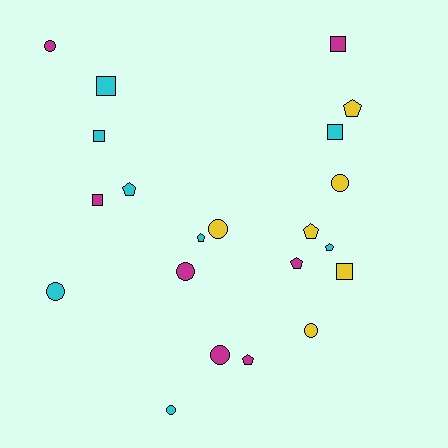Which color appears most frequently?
Cyan, with 8 objects.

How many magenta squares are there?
There are 2 magenta squares.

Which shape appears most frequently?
Circle, with 8 objects.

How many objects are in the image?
There are 21 objects.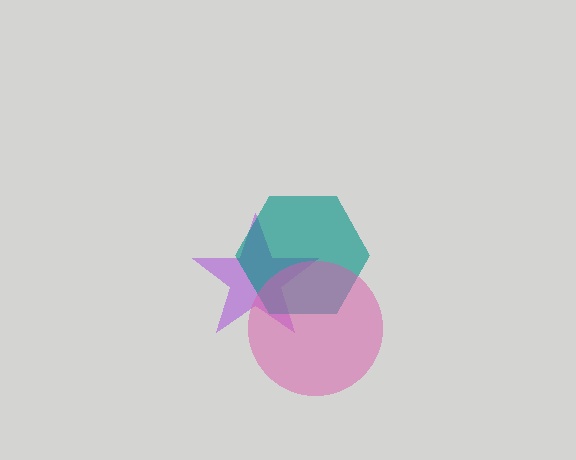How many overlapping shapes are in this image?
There are 3 overlapping shapes in the image.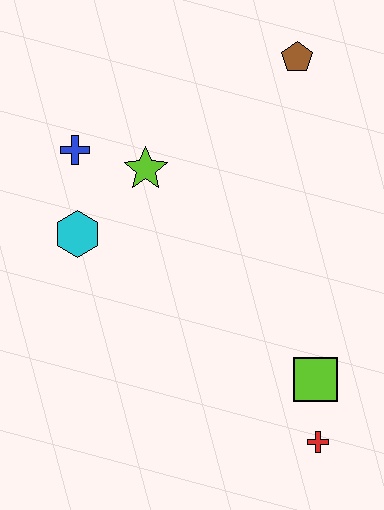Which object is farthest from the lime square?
The blue cross is farthest from the lime square.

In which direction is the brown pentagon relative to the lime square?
The brown pentagon is above the lime square.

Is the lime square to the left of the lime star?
No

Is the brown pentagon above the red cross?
Yes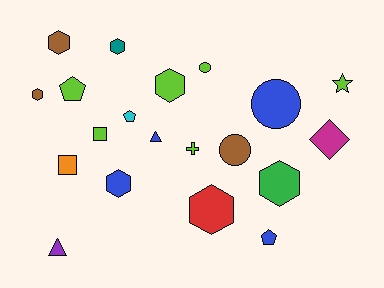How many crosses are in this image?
There is 1 cross.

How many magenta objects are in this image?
There is 1 magenta object.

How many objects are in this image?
There are 20 objects.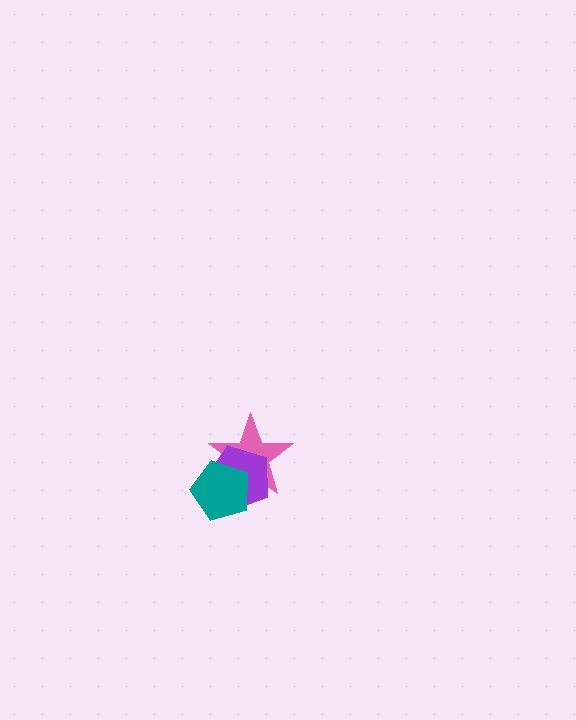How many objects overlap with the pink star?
2 objects overlap with the pink star.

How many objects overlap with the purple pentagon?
2 objects overlap with the purple pentagon.